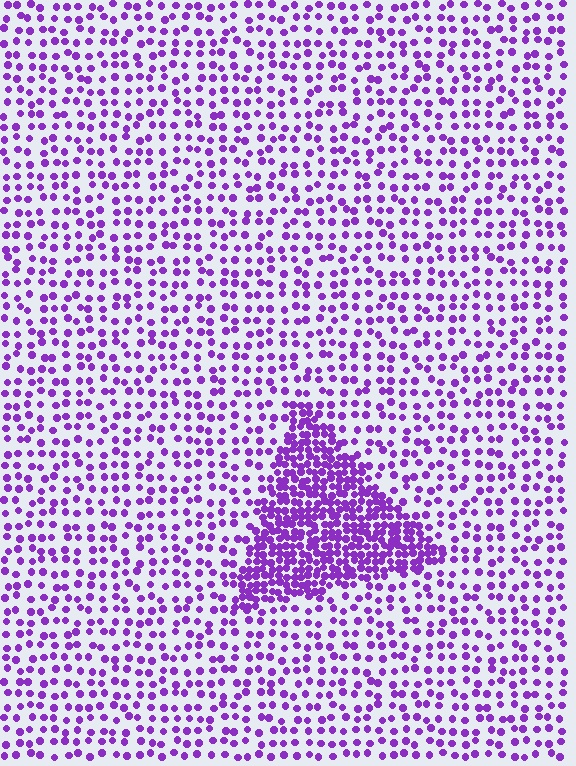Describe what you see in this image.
The image contains small purple elements arranged at two different densities. A triangle-shaped region is visible where the elements are more densely packed than the surrounding area.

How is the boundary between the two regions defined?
The boundary is defined by a change in element density (approximately 2.6x ratio). All elements are the same color, size, and shape.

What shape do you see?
I see a triangle.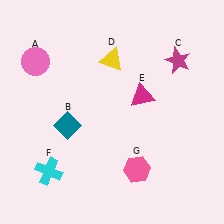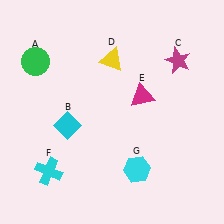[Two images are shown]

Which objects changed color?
A changed from pink to green. B changed from teal to cyan. G changed from pink to cyan.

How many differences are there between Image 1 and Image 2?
There are 3 differences between the two images.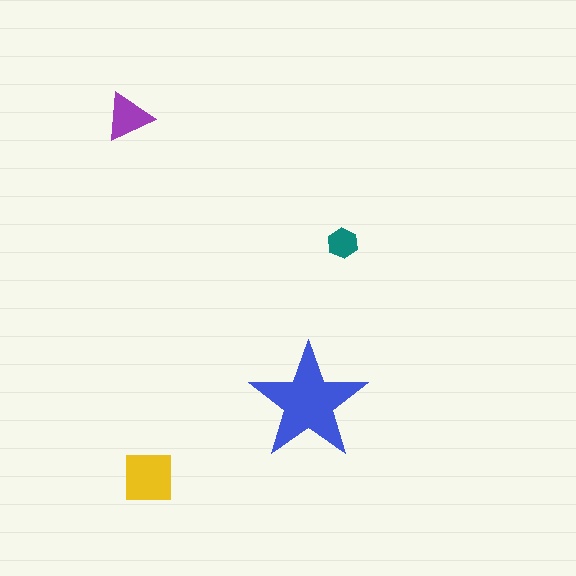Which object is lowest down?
The yellow square is bottommost.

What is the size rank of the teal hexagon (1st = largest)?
4th.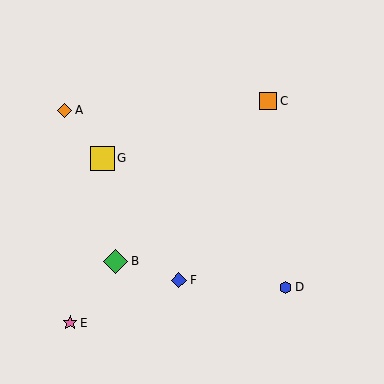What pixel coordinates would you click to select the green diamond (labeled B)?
Click at (116, 261) to select the green diamond B.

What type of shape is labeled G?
Shape G is a yellow square.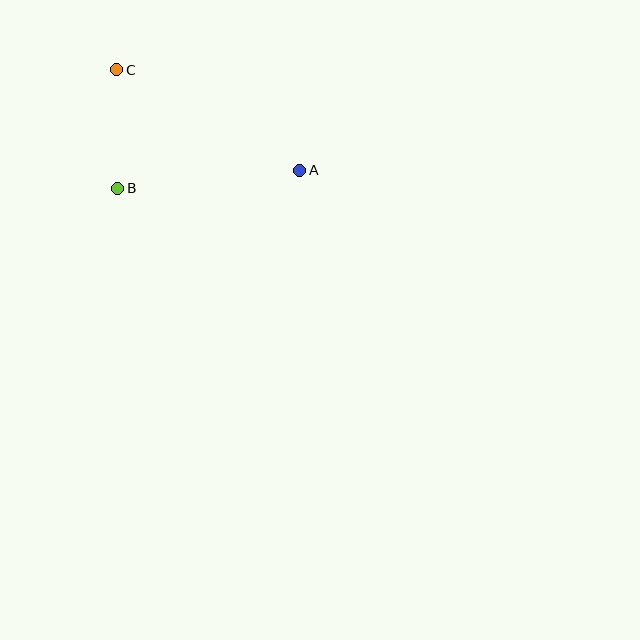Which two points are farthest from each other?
Points A and C are farthest from each other.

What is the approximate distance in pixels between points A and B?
The distance between A and B is approximately 183 pixels.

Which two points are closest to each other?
Points B and C are closest to each other.